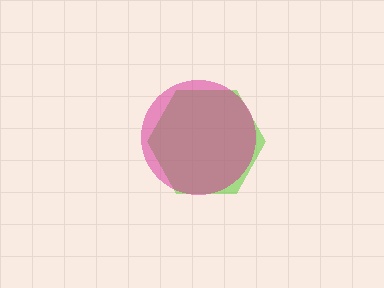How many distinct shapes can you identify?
There are 2 distinct shapes: a lime hexagon, a magenta circle.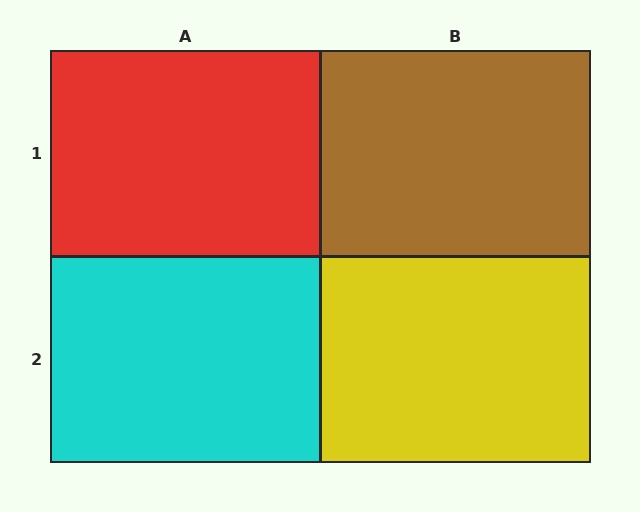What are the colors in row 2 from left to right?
Cyan, yellow.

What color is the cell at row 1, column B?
Brown.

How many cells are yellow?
1 cell is yellow.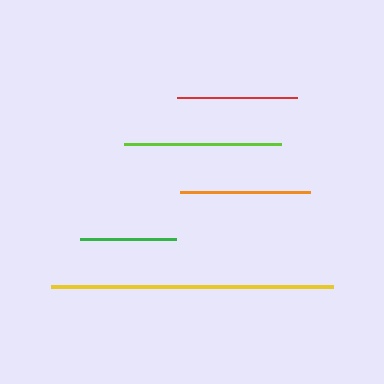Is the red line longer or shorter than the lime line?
The lime line is longer than the red line.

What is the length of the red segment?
The red segment is approximately 120 pixels long.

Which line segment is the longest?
The yellow line is the longest at approximately 283 pixels.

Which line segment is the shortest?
The green line is the shortest at approximately 96 pixels.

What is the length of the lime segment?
The lime segment is approximately 157 pixels long.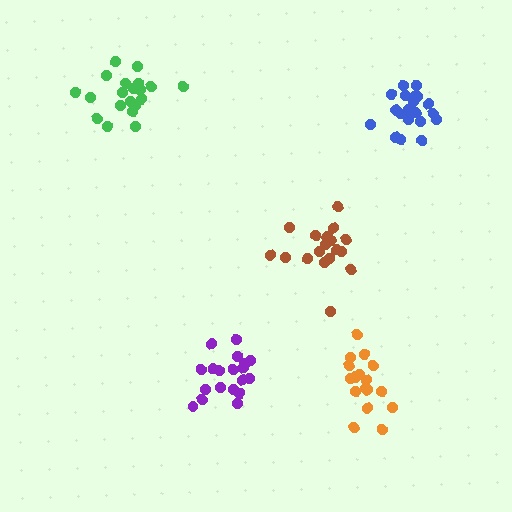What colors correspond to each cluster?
The clusters are colored: brown, purple, green, blue, orange.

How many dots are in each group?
Group 1: 19 dots, Group 2: 19 dots, Group 3: 21 dots, Group 4: 21 dots, Group 5: 18 dots (98 total).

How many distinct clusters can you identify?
There are 5 distinct clusters.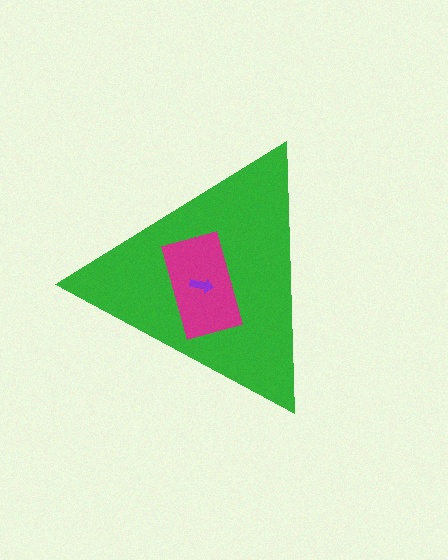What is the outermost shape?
The green triangle.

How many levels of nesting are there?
3.